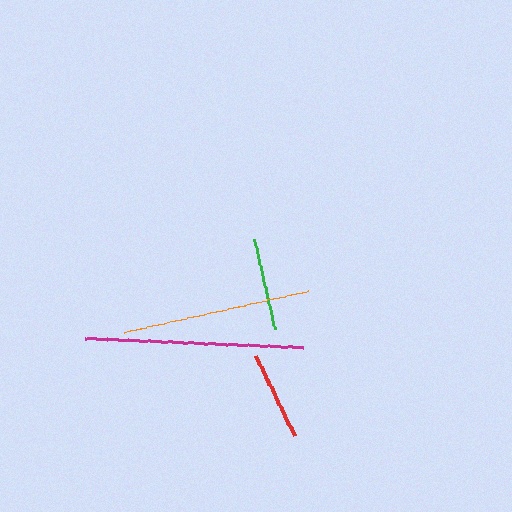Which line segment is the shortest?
The red line is the shortest at approximately 89 pixels.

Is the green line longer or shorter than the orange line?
The orange line is longer than the green line.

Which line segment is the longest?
The magenta line is the longest at approximately 218 pixels.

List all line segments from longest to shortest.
From longest to shortest: magenta, orange, green, red.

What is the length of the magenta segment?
The magenta segment is approximately 218 pixels long.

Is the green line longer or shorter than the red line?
The green line is longer than the red line.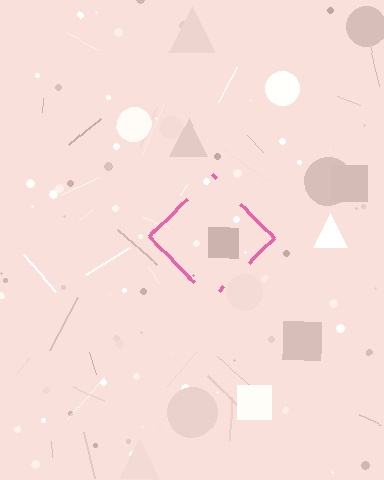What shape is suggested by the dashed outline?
The dashed outline suggests a diamond.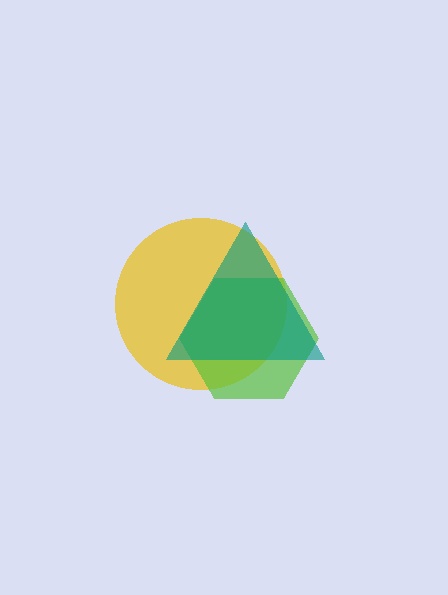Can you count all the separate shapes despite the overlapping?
Yes, there are 3 separate shapes.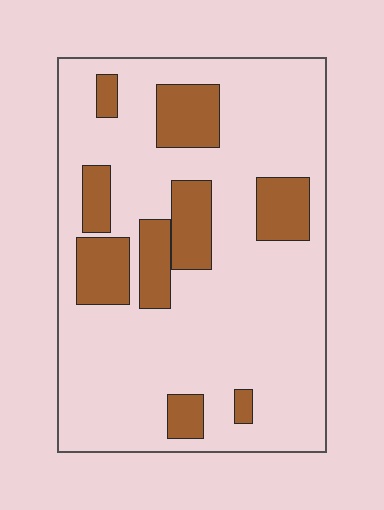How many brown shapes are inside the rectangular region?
9.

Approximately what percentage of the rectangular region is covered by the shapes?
Approximately 20%.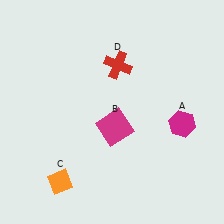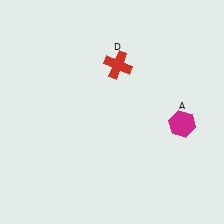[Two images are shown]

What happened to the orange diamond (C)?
The orange diamond (C) was removed in Image 2. It was in the bottom-left area of Image 1.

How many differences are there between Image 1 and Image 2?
There are 2 differences between the two images.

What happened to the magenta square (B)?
The magenta square (B) was removed in Image 2. It was in the bottom-right area of Image 1.